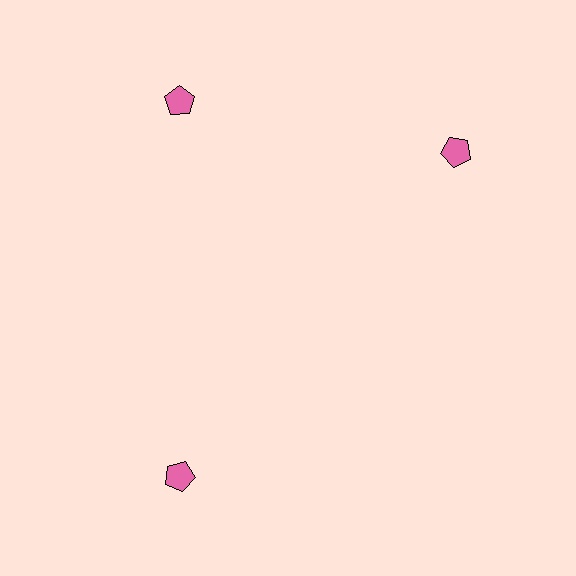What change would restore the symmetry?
The symmetry would be restored by rotating it back into even spacing with its neighbors so that all 3 pentagons sit at equal angles and equal distance from the center.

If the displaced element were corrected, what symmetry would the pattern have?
It would have 3-fold rotational symmetry — the pattern would map onto itself every 120 degrees.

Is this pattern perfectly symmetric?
No. The 3 pink pentagons are arranged in a ring, but one element near the 3 o'clock position is rotated out of alignment along the ring, breaking the 3-fold rotational symmetry.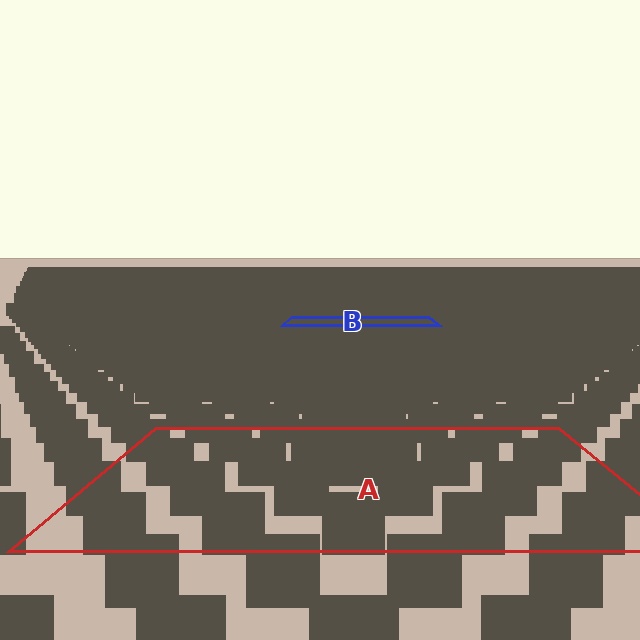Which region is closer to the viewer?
Region A is closer. The texture elements there are larger and more spread out.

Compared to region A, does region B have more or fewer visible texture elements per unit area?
Region B has more texture elements per unit area — they are packed more densely because it is farther away.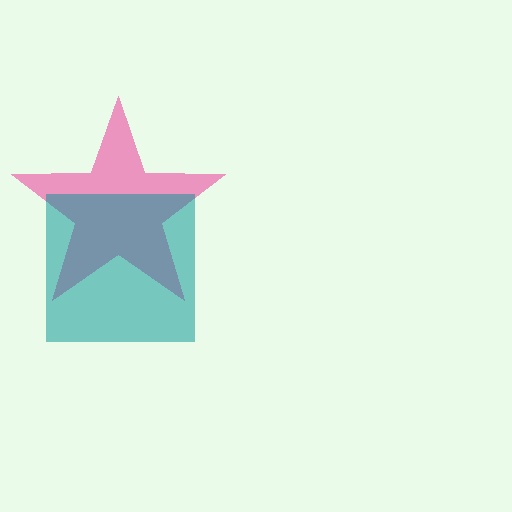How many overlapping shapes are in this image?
There are 2 overlapping shapes in the image.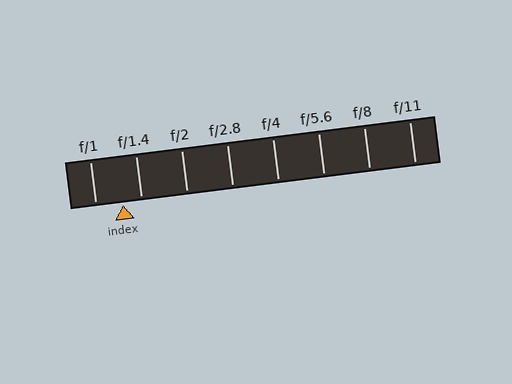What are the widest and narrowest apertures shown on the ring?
The widest aperture shown is f/1 and the narrowest is f/11.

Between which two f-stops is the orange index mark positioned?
The index mark is between f/1 and f/1.4.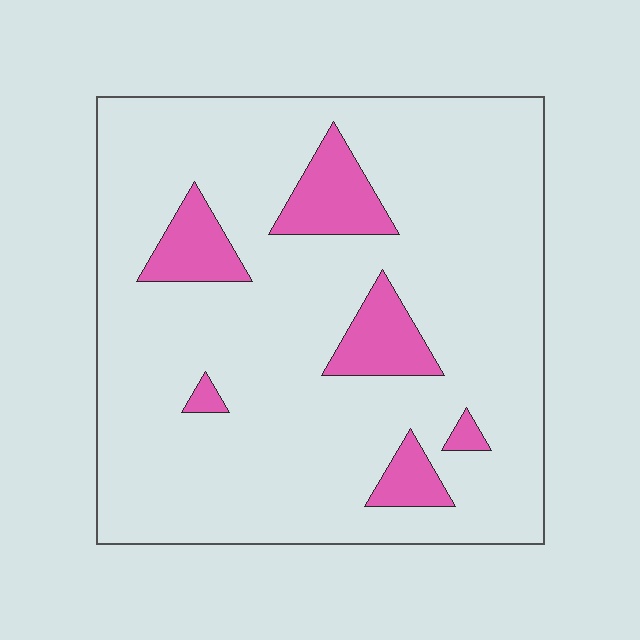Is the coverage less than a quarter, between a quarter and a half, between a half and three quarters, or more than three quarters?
Less than a quarter.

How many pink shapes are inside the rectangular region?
6.